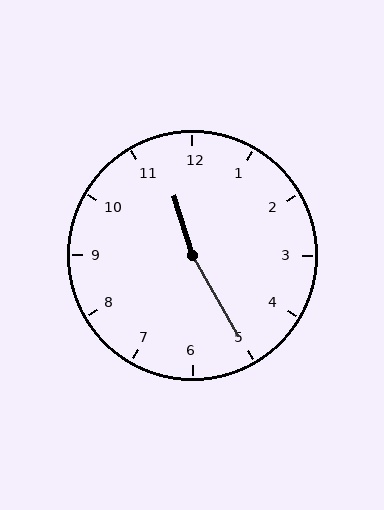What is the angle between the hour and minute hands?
Approximately 168 degrees.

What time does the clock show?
11:25.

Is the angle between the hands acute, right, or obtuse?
It is obtuse.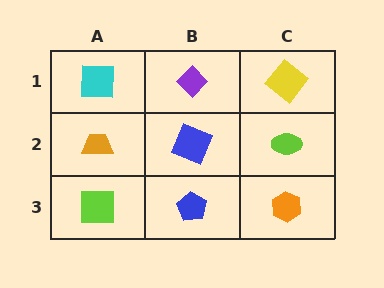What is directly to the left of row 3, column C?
A blue pentagon.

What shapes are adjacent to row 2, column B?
A purple diamond (row 1, column B), a blue pentagon (row 3, column B), an orange trapezoid (row 2, column A), a lime ellipse (row 2, column C).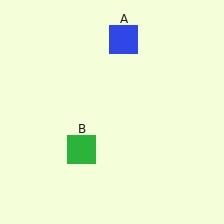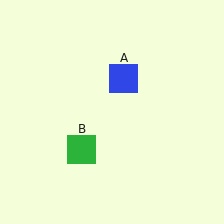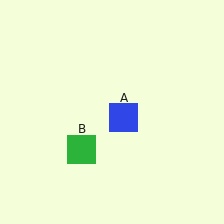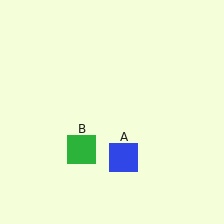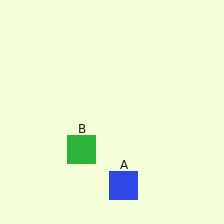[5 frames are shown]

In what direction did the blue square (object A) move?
The blue square (object A) moved down.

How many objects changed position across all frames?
1 object changed position: blue square (object A).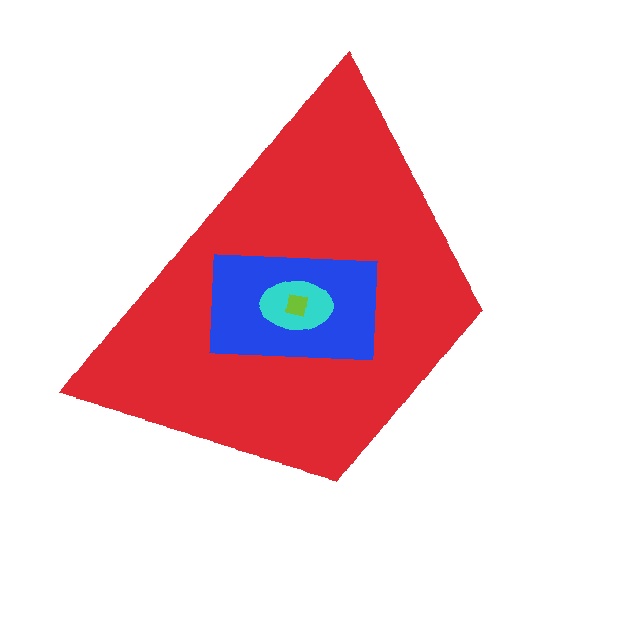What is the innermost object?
The lime square.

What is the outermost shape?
The red trapezoid.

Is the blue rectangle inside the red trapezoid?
Yes.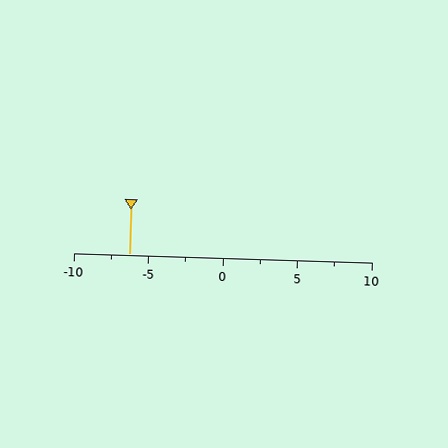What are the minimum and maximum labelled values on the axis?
The axis runs from -10 to 10.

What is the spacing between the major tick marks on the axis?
The major ticks are spaced 5 apart.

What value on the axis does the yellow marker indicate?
The marker indicates approximately -6.2.